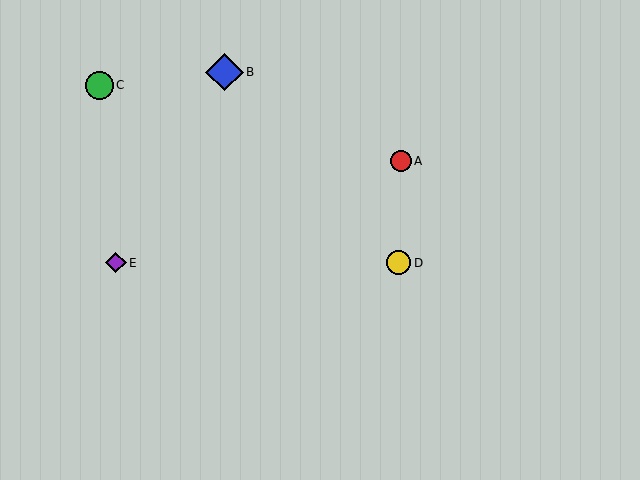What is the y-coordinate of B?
Object B is at y≈72.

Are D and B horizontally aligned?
No, D is at y≈263 and B is at y≈72.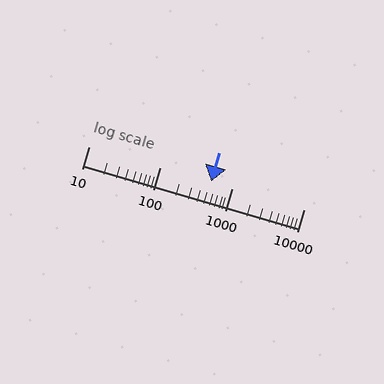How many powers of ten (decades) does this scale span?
The scale spans 3 decades, from 10 to 10000.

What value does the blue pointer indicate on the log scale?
The pointer indicates approximately 510.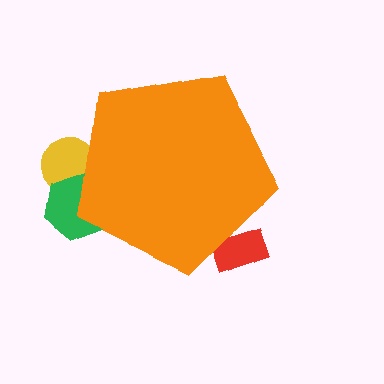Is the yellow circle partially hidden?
Yes, the yellow circle is partially hidden behind the orange pentagon.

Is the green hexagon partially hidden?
Yes, the green hexagon is partially hidden behind the orange pentagon.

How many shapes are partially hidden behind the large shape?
3 shapes are partially hidden.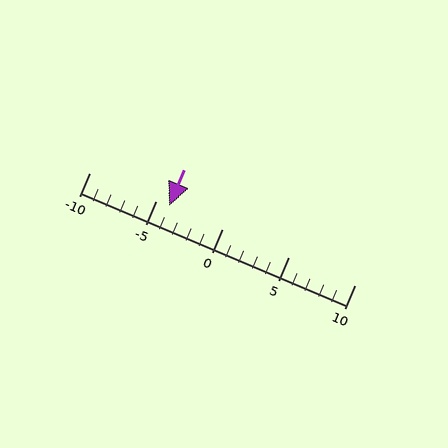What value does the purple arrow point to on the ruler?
The purple arrow points to approximately -4.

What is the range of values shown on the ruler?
The ruler shows values from -10 to 10.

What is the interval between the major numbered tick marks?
The major tick marks are spaced 5 units apart.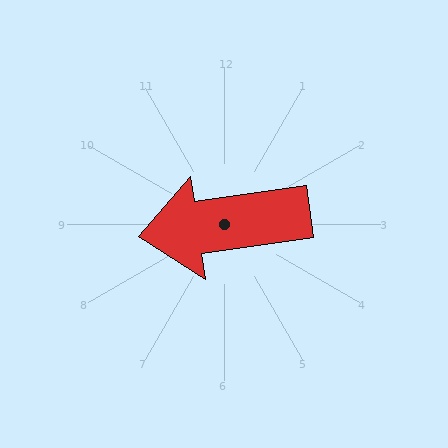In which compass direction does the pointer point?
West.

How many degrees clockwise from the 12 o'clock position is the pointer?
Approximately 262 degrees.